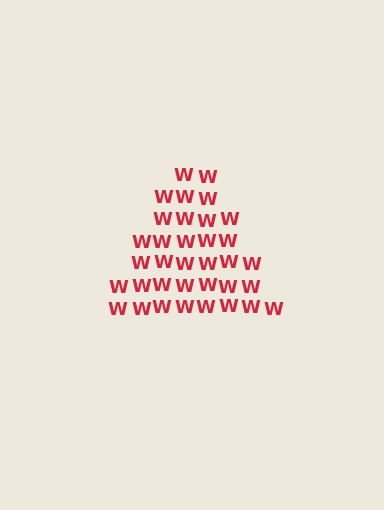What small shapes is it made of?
It is made of small letter W's.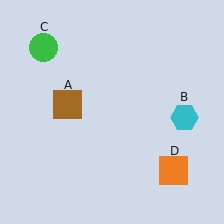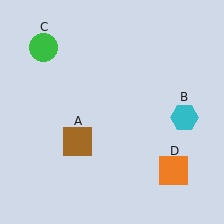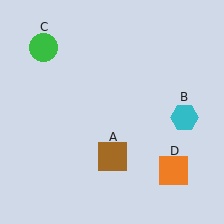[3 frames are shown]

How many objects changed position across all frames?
1 object changed position: brown square (object A).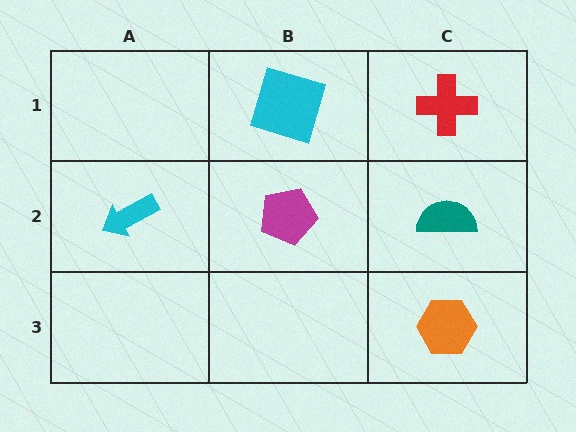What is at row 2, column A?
A cyan arrow.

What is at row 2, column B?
A magenta pentagon.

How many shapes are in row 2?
3 shapes.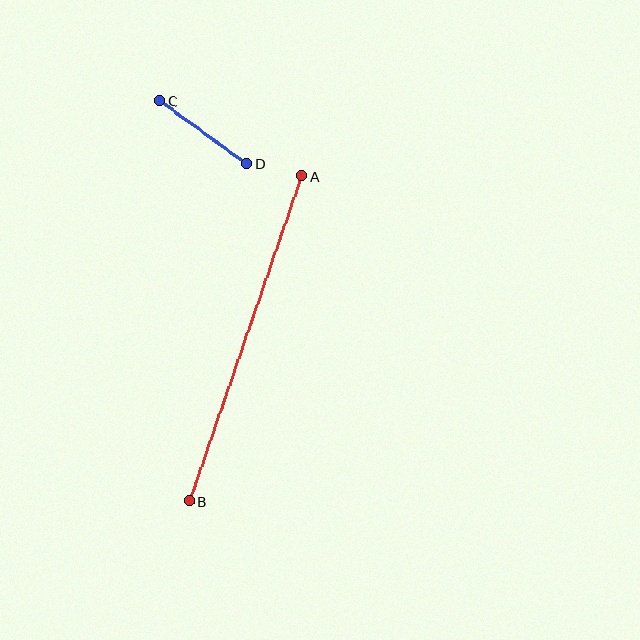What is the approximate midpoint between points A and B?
The midpoint is at approximately (246, 339) pixels.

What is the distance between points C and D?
The distance is approximately 107 pixels.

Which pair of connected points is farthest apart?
Points A and B are farthest apart.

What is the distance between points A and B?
The distance is approximately 344 pixels.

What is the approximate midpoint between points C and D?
The midpoint is at approximately (203, 132) pixels.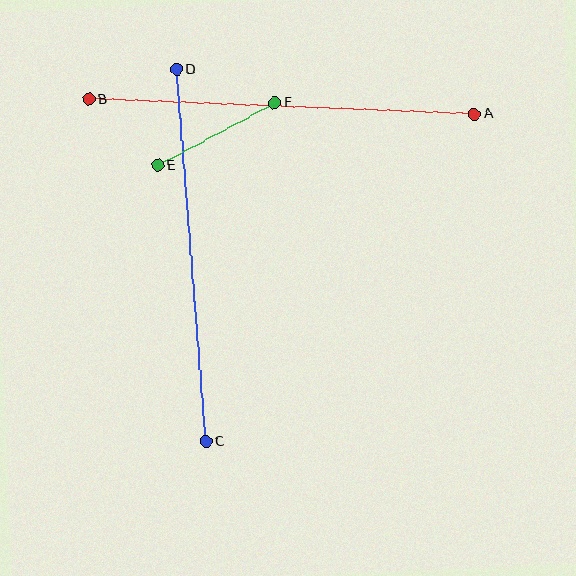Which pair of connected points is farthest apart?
Points A and B are farthest apart.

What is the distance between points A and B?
The distance is approximately 386 pixels.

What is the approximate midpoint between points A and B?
The midpoint is at approximately (282, 107) pixels.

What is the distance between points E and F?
The distance is approximately 132 pixels.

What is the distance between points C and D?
The distance is approximately 373 pixels.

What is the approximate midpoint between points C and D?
The midpoint is at approximately (191, 255) pixels.